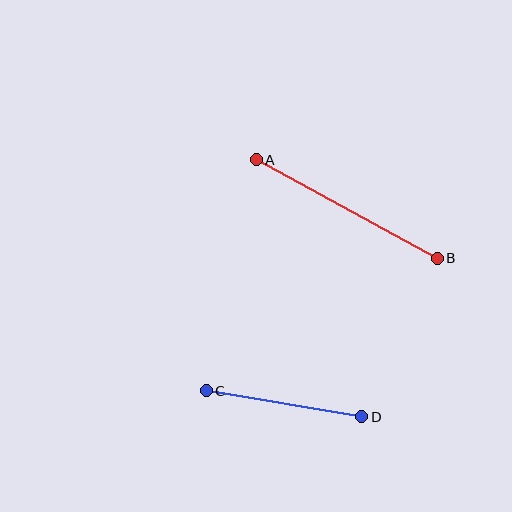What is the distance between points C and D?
The distance is approximately 158 pixels.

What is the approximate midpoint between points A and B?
The midpoint is at approximately (347, 209) pixels.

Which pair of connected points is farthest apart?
Points A and B are farthest apart.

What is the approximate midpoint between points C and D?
The midpoint is at approximately (284, 404) pixels.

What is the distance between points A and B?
The distance is approximately 206 pixels.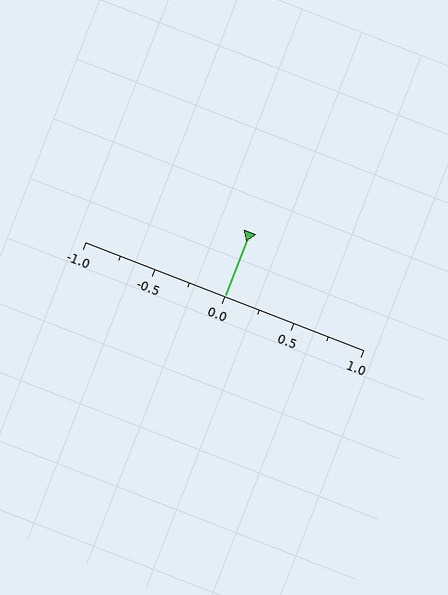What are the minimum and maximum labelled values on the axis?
The axis runs from -1.0 to 1.0.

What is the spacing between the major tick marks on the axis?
The major ticks are spaced 0.5 apart.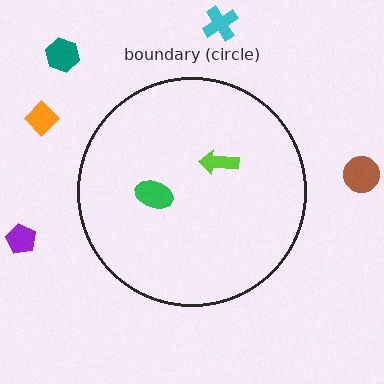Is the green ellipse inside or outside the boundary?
Inside.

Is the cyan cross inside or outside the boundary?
Outside.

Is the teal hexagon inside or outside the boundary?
Outside.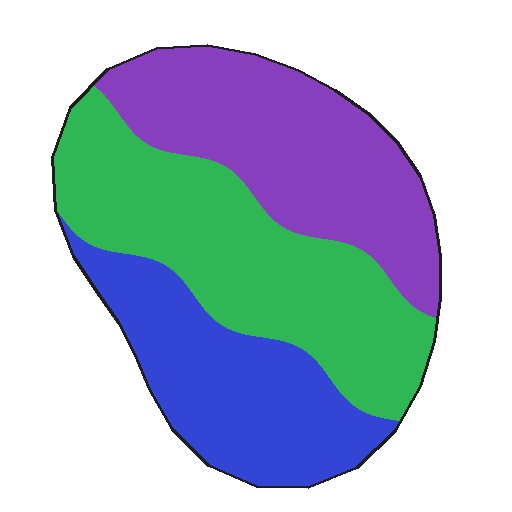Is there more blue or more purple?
Purple.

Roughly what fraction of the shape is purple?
Purple takes up about one third (1/3) of the shape.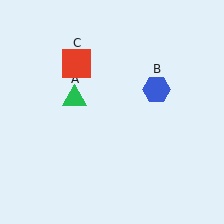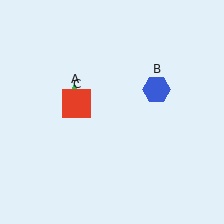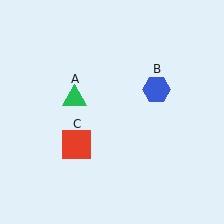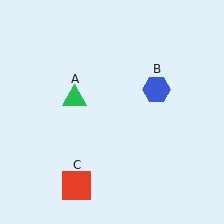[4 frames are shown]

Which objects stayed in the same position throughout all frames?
Green triangle (object A) and blue hexagon (object B) remained stationary.